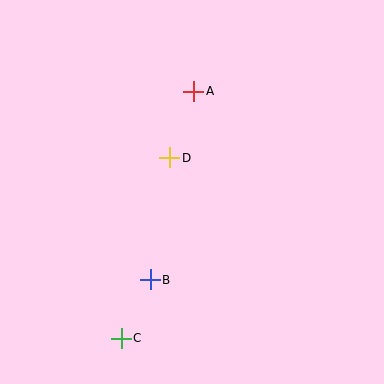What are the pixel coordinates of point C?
Point C is at (121, 338).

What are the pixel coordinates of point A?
Point A is at (194, 91).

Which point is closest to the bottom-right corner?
Point B is closest to the bottom-right corner.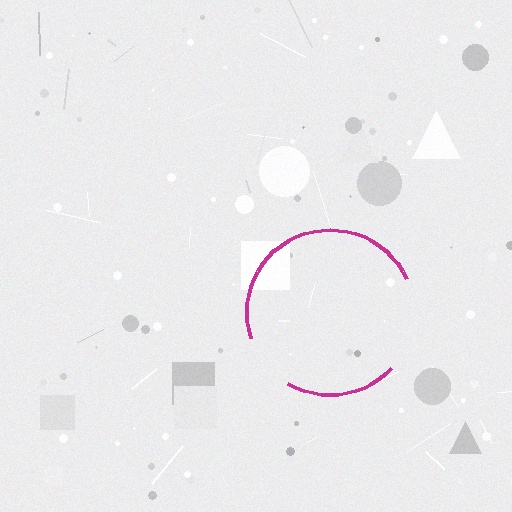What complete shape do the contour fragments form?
The contour fragments form a circle.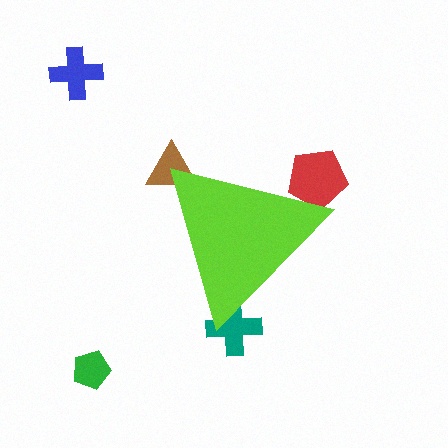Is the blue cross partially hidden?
No, the blue cross is fully visible.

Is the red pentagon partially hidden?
Yes, the red pentagon is partially hidden behind the lime triangle.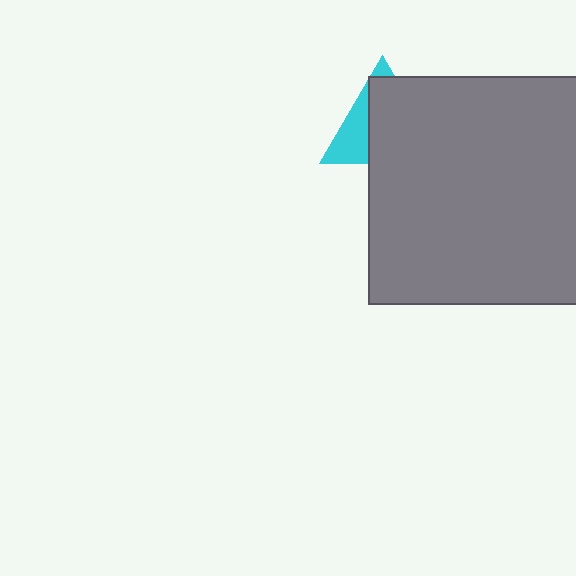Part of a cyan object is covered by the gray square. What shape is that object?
It is a triangle.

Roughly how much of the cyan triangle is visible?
A small part of it is visible (roughly 33%).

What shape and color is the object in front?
The object in front is a gray square.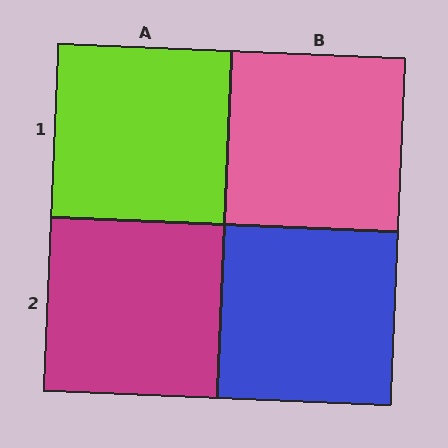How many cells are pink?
1 cell is pink.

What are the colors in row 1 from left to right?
Lime, pink.